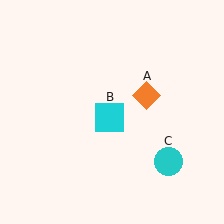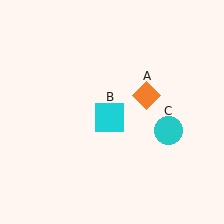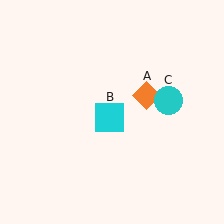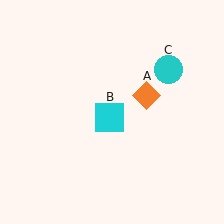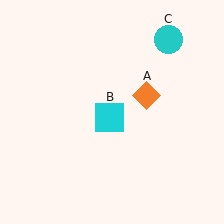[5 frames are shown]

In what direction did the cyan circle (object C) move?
The cyan circle (object C) moved up.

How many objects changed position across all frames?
1 object changed position: cyan circle (object C).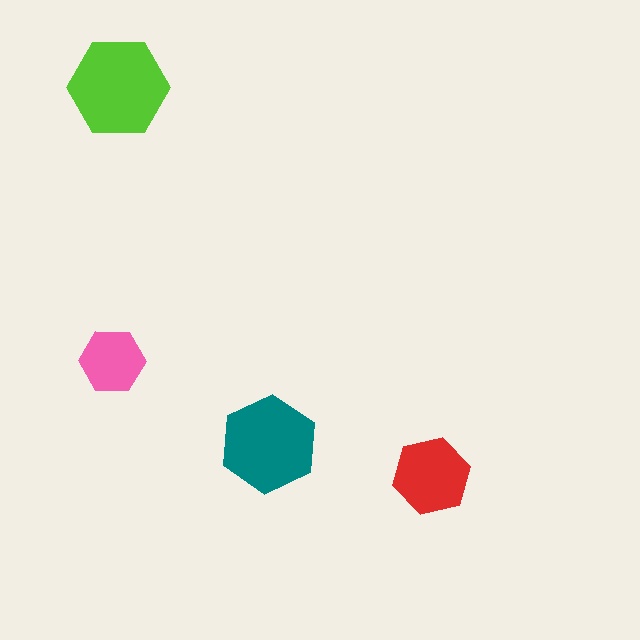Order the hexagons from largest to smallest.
the lime one, the teal one, the red one, the pink one.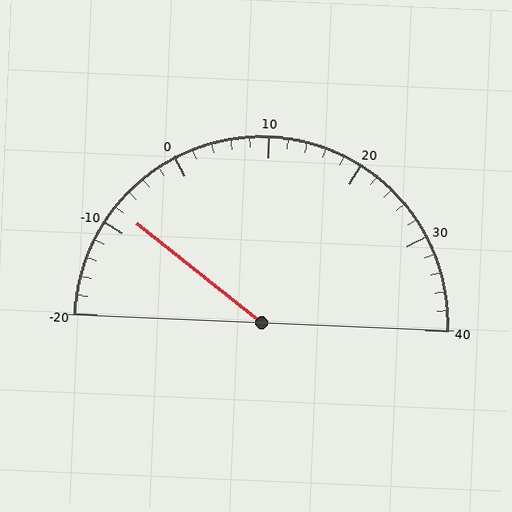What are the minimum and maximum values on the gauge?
The gauge ranges from -20 to 40.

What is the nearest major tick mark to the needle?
The nearest major tick mark is -10.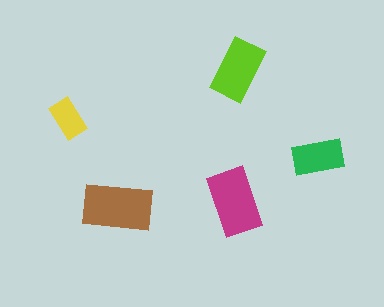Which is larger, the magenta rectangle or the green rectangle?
The magenta one.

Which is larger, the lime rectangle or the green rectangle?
The lime one.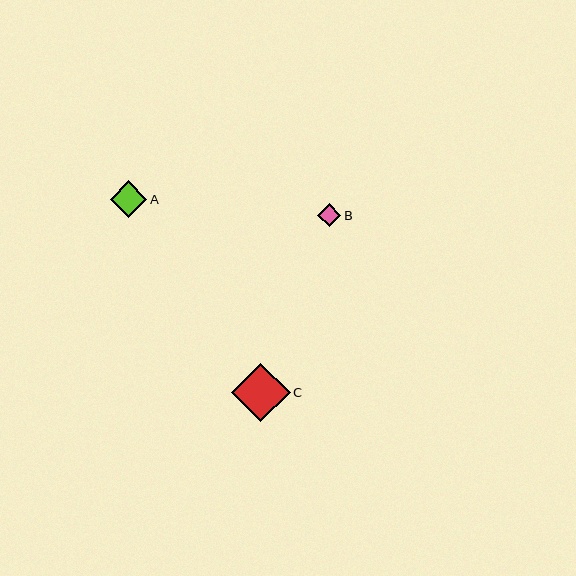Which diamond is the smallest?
Diamond B is the smallest with a size of approximately 23 pixels.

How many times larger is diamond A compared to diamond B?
Diamond A is approximately 1.6 times the size of diamond B.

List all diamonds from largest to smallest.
From largest to smallest: C, A, B.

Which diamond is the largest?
Diamond C is the largest with a size of approximately 59 pixels.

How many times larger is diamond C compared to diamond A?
Diamond C is approximately 1.6 times the size of diamond A.